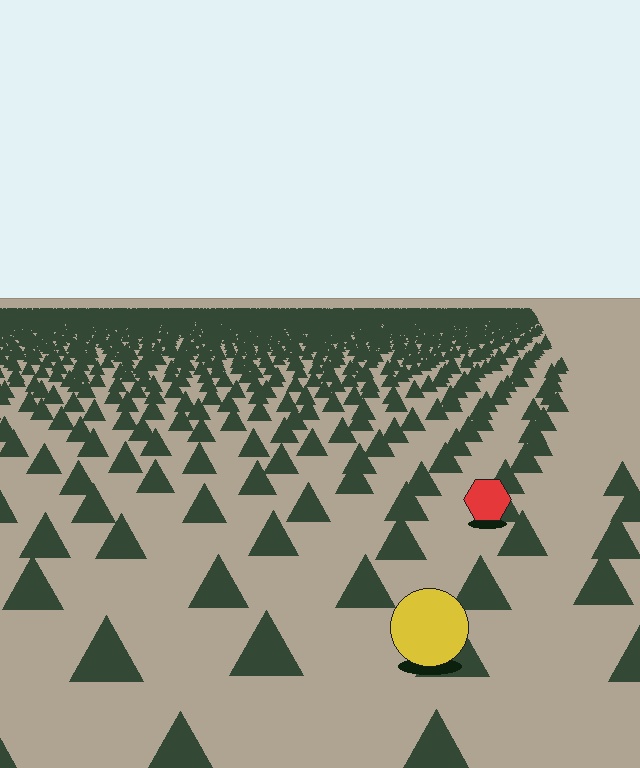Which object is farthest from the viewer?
The red hexagon is farthest from the viewer. It appears smaller and the ground texture around it is denser.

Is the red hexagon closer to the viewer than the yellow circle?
No. The yellow circle is closer — you can tell from the texture gradient: the ground texture is coarser near it.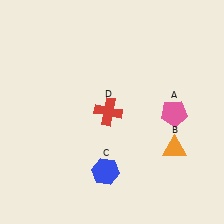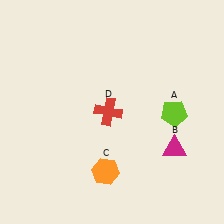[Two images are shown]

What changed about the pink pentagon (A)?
In Image 1, A is pink. In Image 2, it changed to lime.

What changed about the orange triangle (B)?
In Image 1, B is orange. In Image 2, it changed to magenta.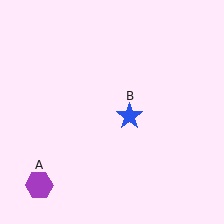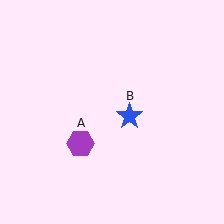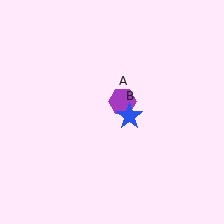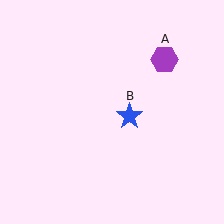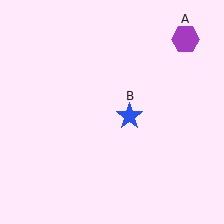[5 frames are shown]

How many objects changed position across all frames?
1 object changed position: purple hexagon (object A).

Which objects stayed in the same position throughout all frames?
Blue star (object B) remained stationary.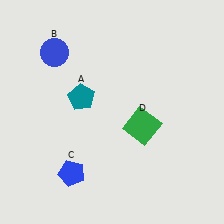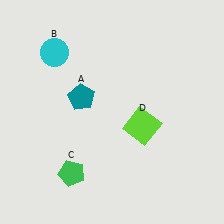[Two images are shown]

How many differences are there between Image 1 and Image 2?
There are 3 differences between the two images.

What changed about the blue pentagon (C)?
In Image 1, C is blue. In Image 2, it changed to green.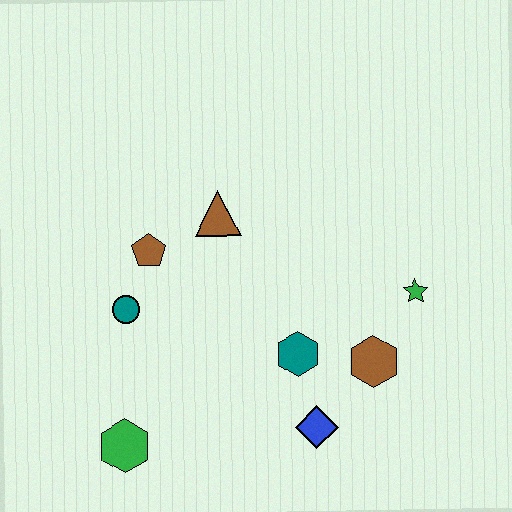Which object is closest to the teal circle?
The brown pentagon is closest to the teal circle.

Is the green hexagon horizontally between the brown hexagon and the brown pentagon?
No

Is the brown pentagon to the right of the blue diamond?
No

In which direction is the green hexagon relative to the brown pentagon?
The green hexagon is below the brown pentagon.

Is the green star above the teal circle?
Yes